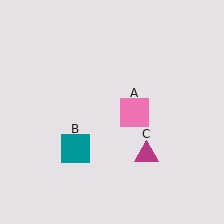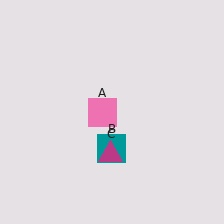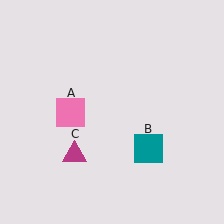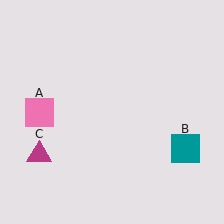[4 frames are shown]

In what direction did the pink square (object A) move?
The pink square (object A) moved left.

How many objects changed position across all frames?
3 objects changed position: pink square (object A), teal square (object B), magenta triangle (object C).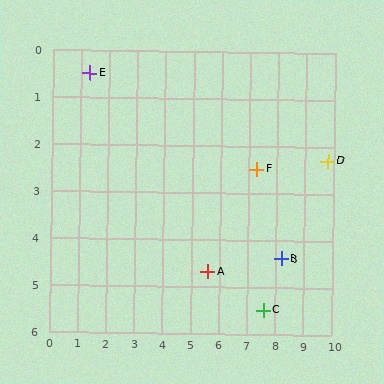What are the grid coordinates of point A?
Point A is at approximately (5.6, 4.7).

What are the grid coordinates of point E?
Point E is at approximately (1.3, 0.5).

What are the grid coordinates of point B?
Point B is at approximately (8.2, 4.4).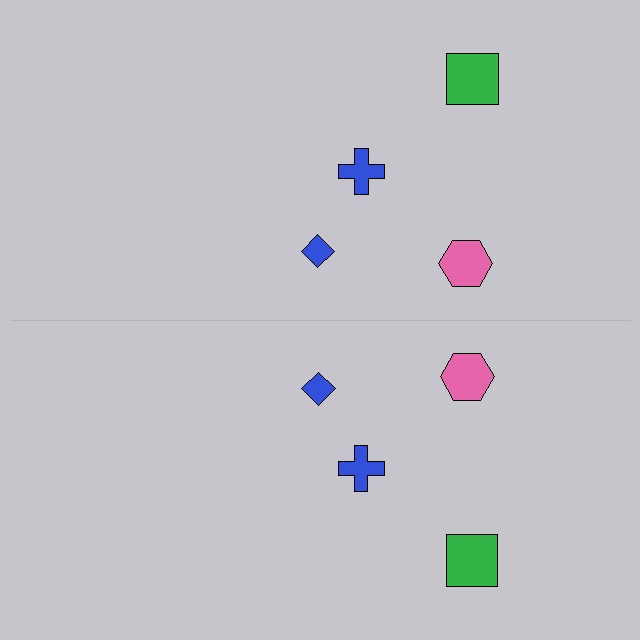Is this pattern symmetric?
Yes, this pattern has bilateral (reflection) symmetry.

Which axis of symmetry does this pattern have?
The pattern has a horizontal axis of symmetry running through the center of the image.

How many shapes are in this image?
There are 8 shapes in this image.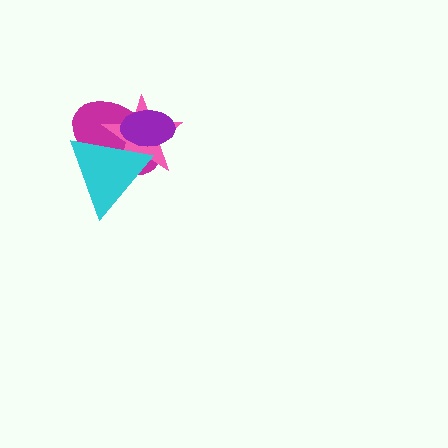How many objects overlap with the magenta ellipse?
3 objects overlap with the magenta ellipse.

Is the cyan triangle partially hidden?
Yes, it is partially covered by another shape.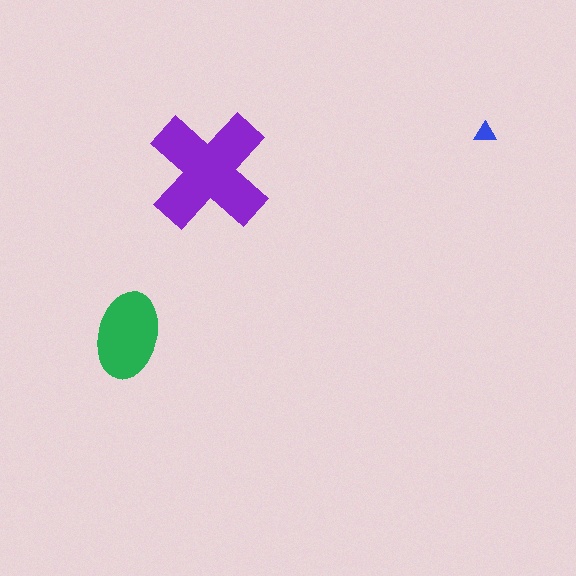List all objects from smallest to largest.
The blue triangle, the green ellipse, the purple cross.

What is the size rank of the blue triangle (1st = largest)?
3rd.